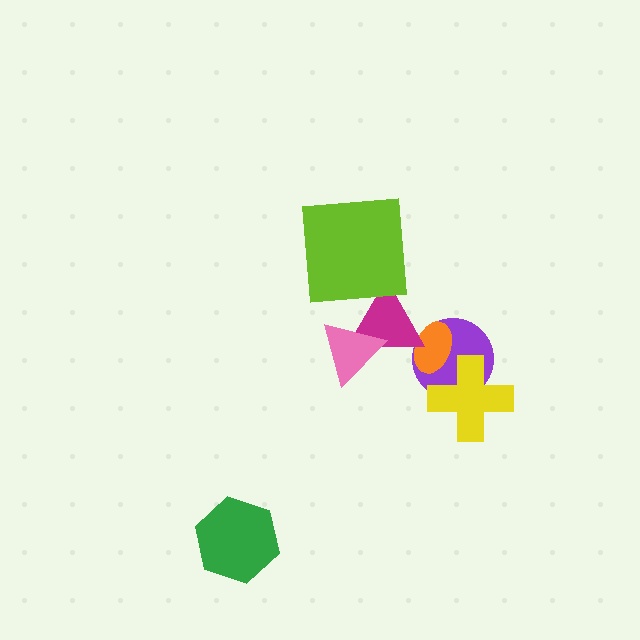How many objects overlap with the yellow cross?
1 object overlaps with the yellow cross.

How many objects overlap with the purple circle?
3 objects overlap with the purple circle.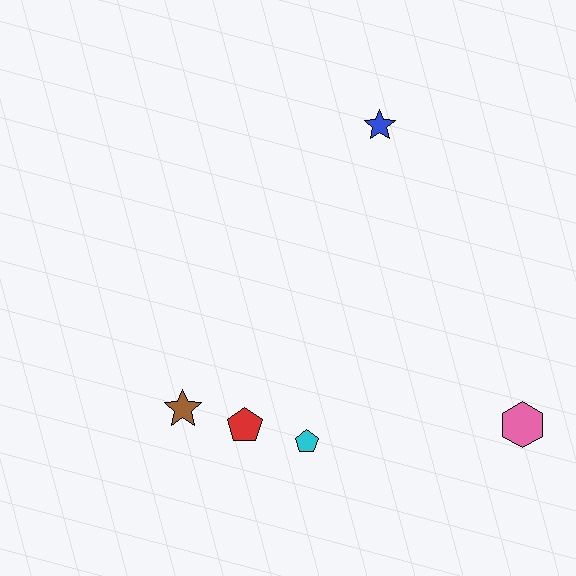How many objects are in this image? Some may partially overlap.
There are 5 objects.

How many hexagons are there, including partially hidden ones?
There is 1 hexagon.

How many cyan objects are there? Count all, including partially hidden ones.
There is 1 cyan object.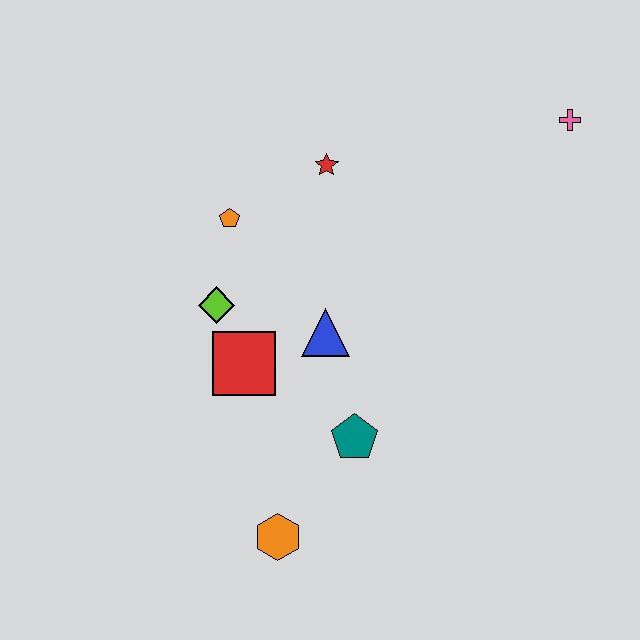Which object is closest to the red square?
The lime diamond is closest to the red square.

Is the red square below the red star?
Yes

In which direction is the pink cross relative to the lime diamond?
The pink cross is to the right of the lime diamond.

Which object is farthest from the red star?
The orange hexagon is farthest from the red star.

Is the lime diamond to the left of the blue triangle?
Yes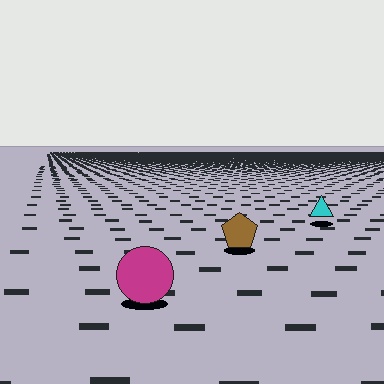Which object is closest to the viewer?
The magenta circle is closest. The texture marks near it are larger and more spread out.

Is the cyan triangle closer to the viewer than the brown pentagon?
No. The brown pentagon is closer — you can tell from the texture gradient: the ground texture is coarser near it.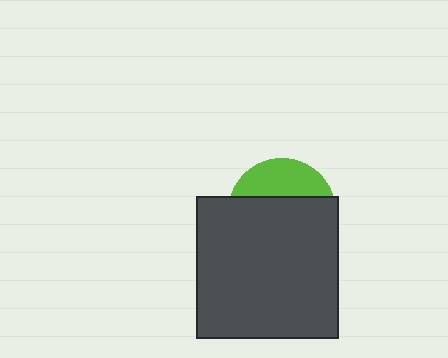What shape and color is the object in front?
The object in front is a dark gray square.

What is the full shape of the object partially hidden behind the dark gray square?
The partially hidden object is a lime circle.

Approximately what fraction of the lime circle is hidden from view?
Roughly 69% of the lime circle is hidden behind the dark gray square.